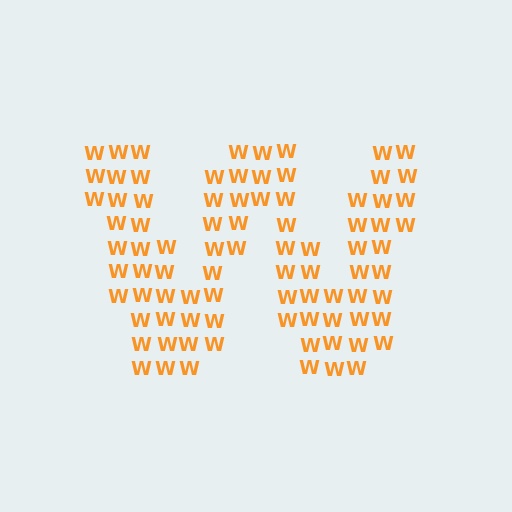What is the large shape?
The large shape is the letter W.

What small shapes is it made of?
It is made of small letter W's.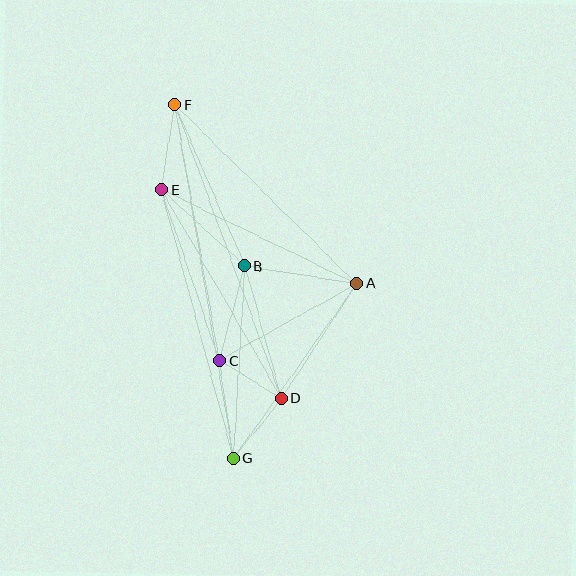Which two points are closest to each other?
Points C and D are closest to each other.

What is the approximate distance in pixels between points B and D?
The distance between B and D is approximately 137 pixels.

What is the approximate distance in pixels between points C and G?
The distance between C and G is approximately 99 pixels.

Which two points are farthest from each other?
Points F and G are farthest from each other.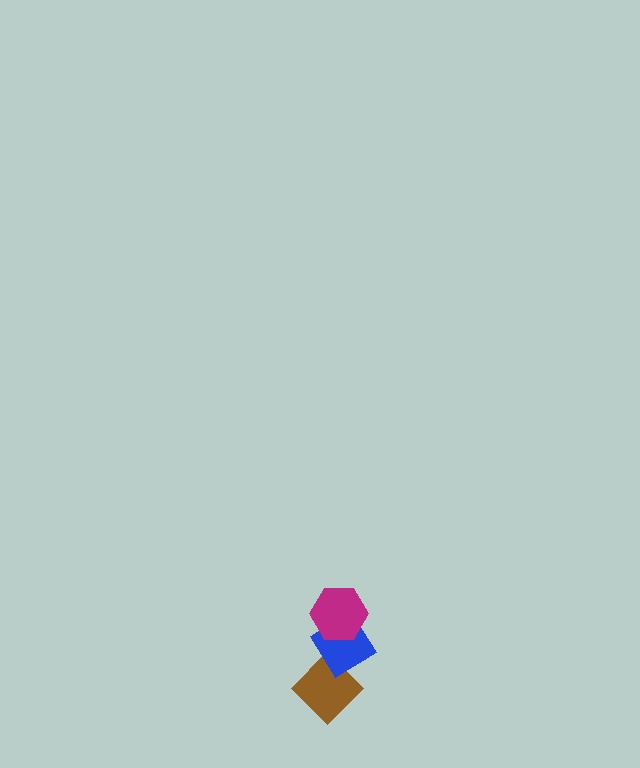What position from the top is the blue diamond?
The blue diamond is 2nd from the top.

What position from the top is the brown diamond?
The brown diamond is 3rd from the top.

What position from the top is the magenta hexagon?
The magenta hexagon is 1st from the top.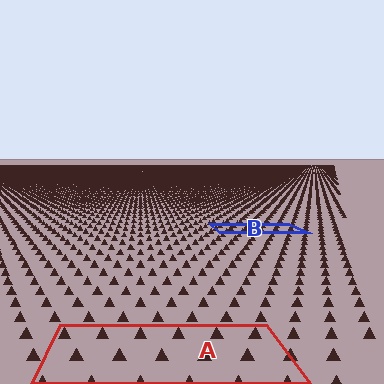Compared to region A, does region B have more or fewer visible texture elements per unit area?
Region B has more texture elements per unit area — they are packed more densely because it is farther away.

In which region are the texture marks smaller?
The texture marks are smaller in region B, because it is farther away.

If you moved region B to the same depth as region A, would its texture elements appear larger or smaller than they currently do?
They would appear larger. At a closer depth, the same texture elements are projected at a bigger on-screen size.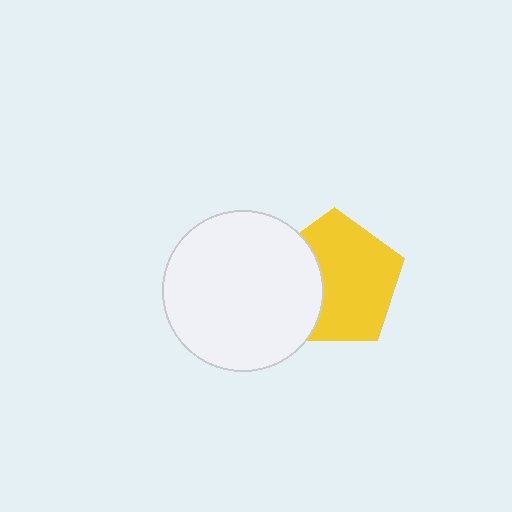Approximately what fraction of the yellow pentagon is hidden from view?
Roughly 32% of the yellow pentagon is hidden behind the white circle.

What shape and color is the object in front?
The object in front is a white circle.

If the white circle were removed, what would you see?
You would see the complete yellow pentagon.